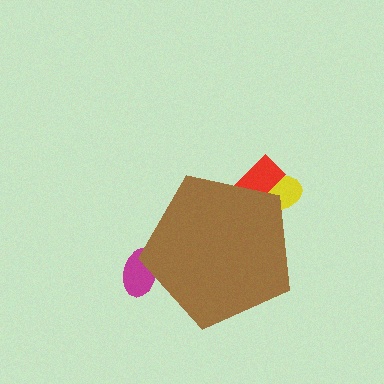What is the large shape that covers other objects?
A brown pentagon.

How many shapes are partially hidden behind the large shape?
3 shapes are partially hidden.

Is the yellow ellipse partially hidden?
Yes, the yellow ellipse is partially hidden behind the brown pentagon.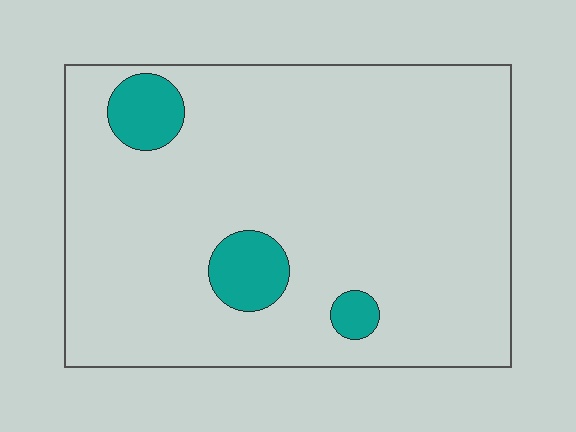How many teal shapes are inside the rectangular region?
3.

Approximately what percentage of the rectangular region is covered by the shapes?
Approximately 10%.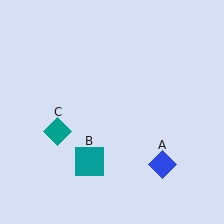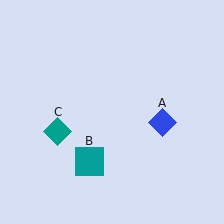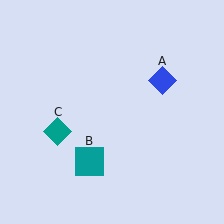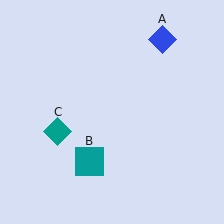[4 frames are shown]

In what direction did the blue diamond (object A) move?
The blue diamond (object A) moved up.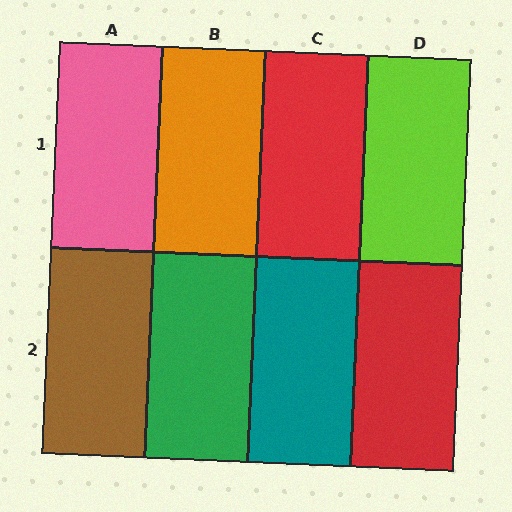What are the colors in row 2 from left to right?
Brown, green, teal, red.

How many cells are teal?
1 cell is teal.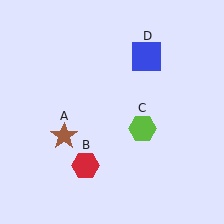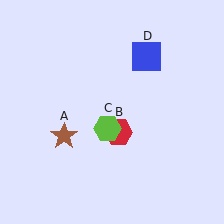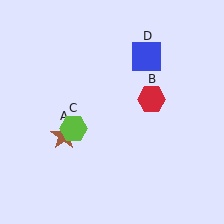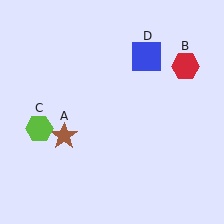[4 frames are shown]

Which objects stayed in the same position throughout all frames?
Brown star (object A) and blue square (object D) remained stationary.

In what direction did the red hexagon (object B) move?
The red hexagon (object B) moved up and to the right.